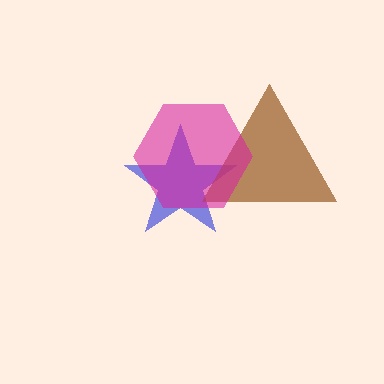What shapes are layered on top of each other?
The layered shapes are: a blue star, a brown triangle, a magenta hexagon.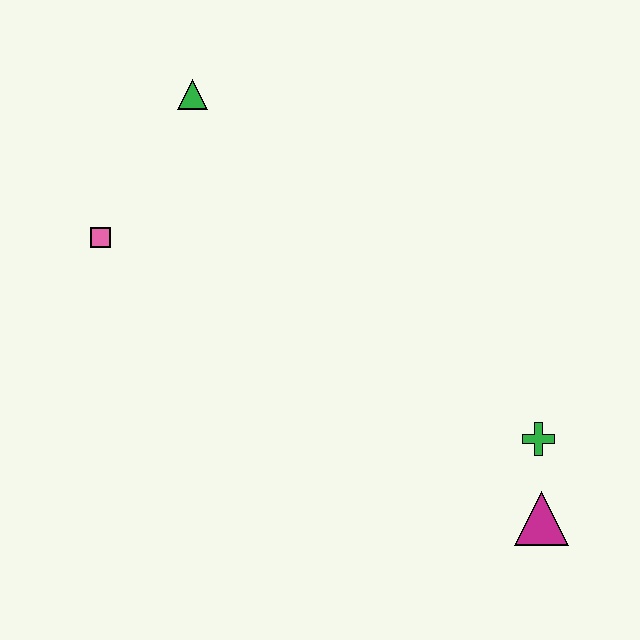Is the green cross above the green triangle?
No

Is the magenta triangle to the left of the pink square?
No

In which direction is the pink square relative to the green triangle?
The pink square is below the green triangle.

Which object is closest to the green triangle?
The pink square is closest to the green triangle.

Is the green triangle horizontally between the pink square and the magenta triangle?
Yes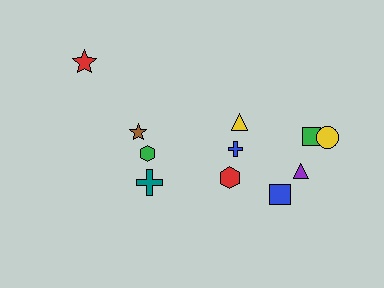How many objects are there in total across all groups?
There are 11 objects.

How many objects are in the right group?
There are 7 objects.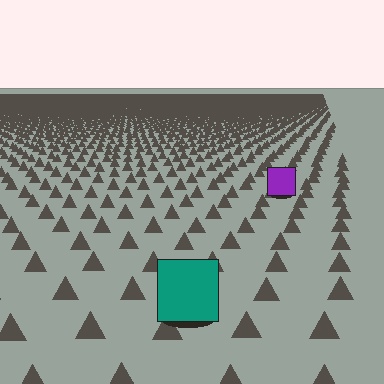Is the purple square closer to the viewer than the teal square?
No. The teal square is closer — you can tell from the texture gradient: the ground texture is coarser near it.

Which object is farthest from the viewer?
The purple square is farthest from the viewer. It appears smaller and the ground texture around it is denser.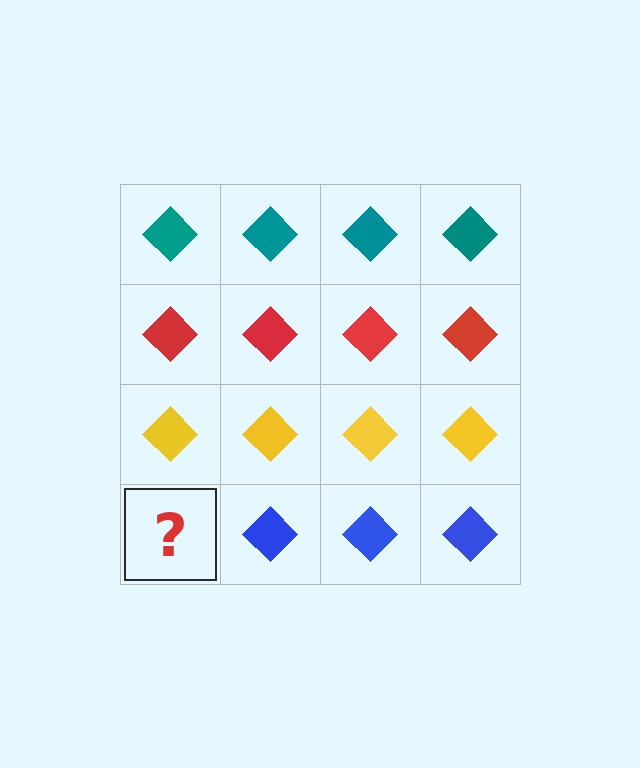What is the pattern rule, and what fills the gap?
The rule is that each row has a consistent color. The gap should be filled with a blue diamond.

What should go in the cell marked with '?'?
The missing cell should contain a blue diamond.